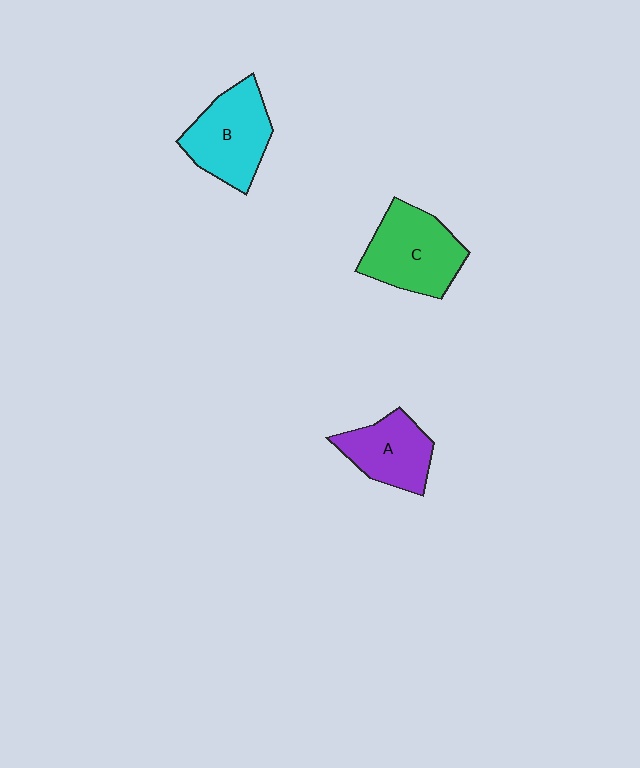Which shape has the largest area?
Shape C (green).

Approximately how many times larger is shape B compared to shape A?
Approximately 1.2 times.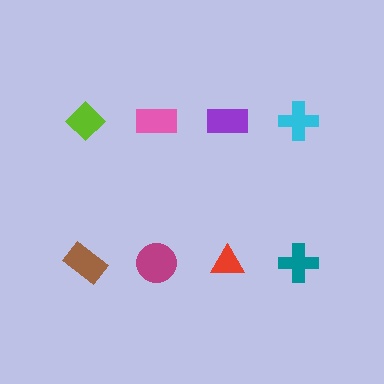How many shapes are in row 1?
4 shapes.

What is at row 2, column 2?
A magenta circle.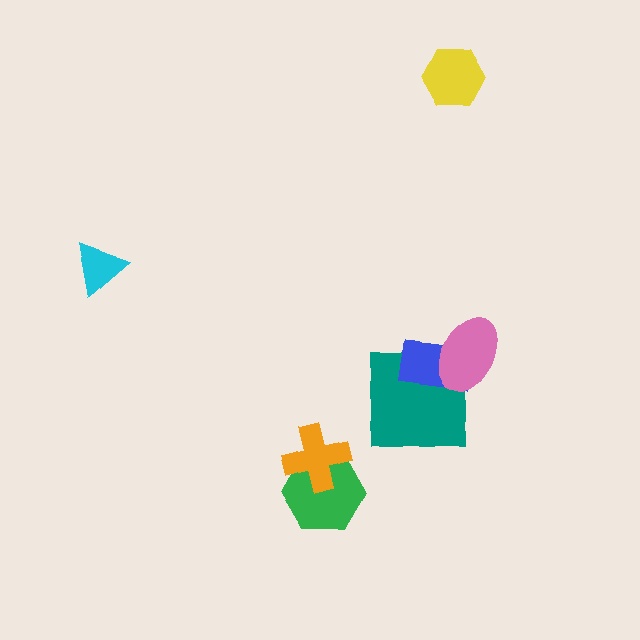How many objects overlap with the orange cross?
1 object overlaps with the orange cross.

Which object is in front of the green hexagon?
The orange cross is in front of the green hexagon.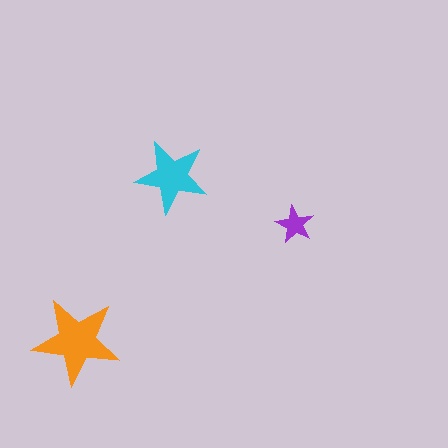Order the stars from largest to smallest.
the orange one, the cyan one, the purple one.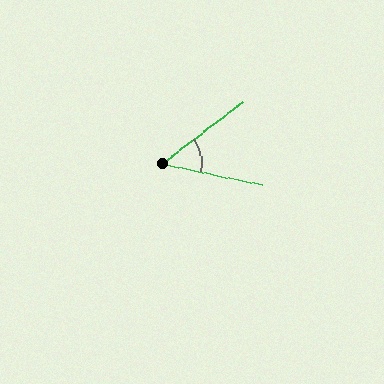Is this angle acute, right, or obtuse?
It is acute.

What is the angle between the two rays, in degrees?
Approximately 49 degrees.